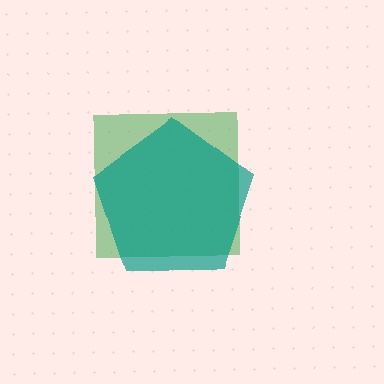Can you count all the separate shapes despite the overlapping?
Yes, there are 2 separate shapes.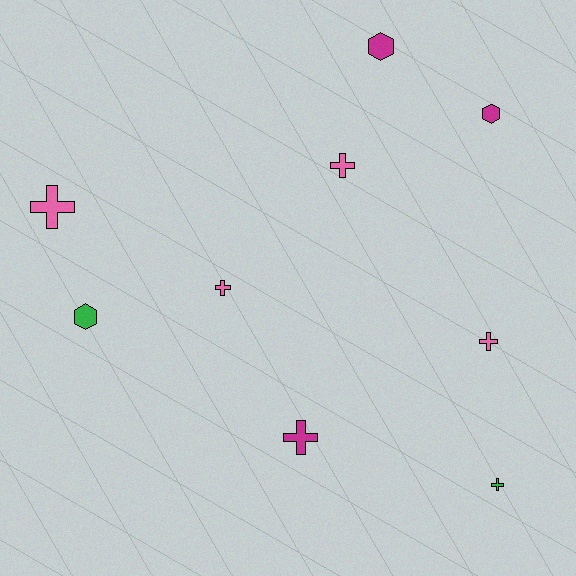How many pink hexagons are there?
There are no pink hexagons.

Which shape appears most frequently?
Cross, with 6 objects.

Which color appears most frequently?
Pink, with 4 objects.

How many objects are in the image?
There are 9 objects.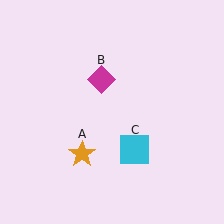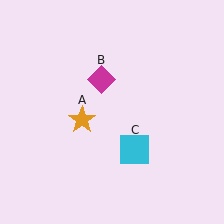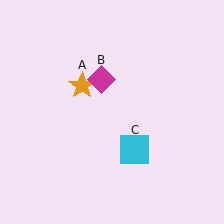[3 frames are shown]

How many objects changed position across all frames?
1 object changed position: orange star (object A).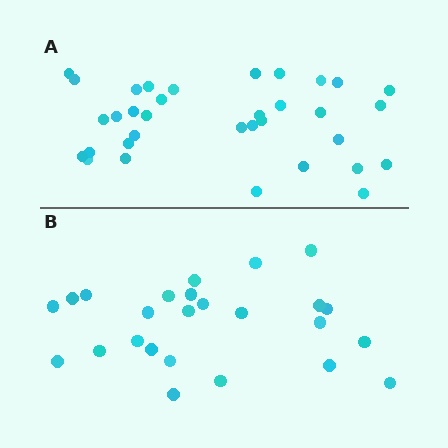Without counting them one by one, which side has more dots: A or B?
Region A (the top region) has more dots.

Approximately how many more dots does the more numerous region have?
Region A has roughly 8 or so more dots than region B.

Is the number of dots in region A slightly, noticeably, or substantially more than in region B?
Region A has noticeably more, but not dramatically so. The ratio is roughly 1.4 to 1.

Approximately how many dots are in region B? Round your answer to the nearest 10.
About 20 dots. (The exact count is 25, which rounds to 20.)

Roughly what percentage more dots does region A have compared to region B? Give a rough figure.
About 35% more.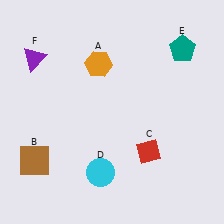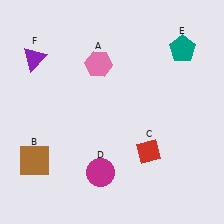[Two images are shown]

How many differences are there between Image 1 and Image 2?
There are 2 differences between the two images.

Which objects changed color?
A changed from orange to pink. D changed from cyan to magenta.